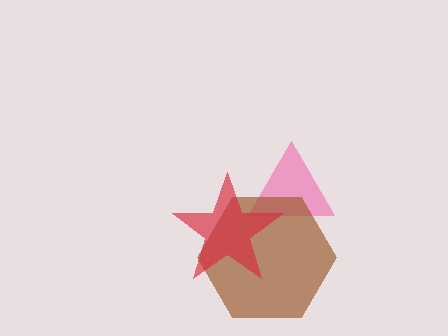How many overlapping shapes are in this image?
There are 3 overlapping shapes in the image.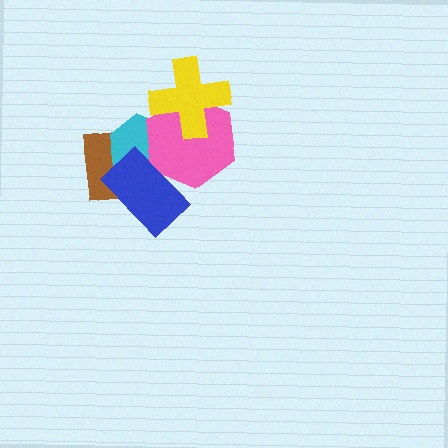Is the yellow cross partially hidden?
No, no other shape covers it.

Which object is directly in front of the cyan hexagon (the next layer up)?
The pink hexagon is directly in front of the cyan hexagon.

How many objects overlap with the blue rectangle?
3 objects overlap with the blue rectangle.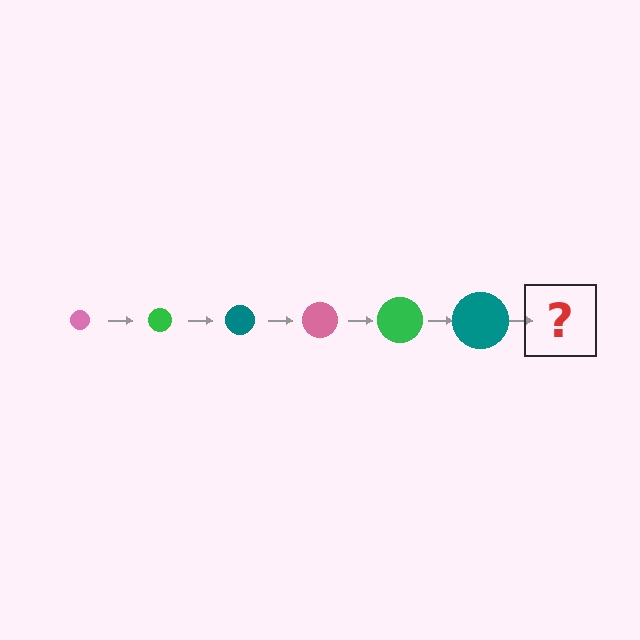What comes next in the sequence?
The next element should be a pink circle, larger than the previous one.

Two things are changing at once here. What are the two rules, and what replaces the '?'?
The two rules are that the circle grows larger each step and the color cycles through pink, green, and teal. The '?' should be a pink circle, larger than the previous one.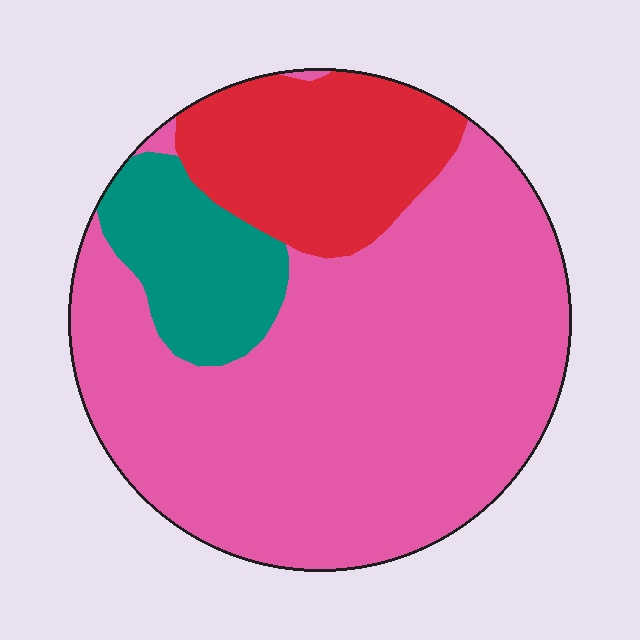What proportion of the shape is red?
Red covers about 20% of the shape.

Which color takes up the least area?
Teal, at roughly 15%.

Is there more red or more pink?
Pink.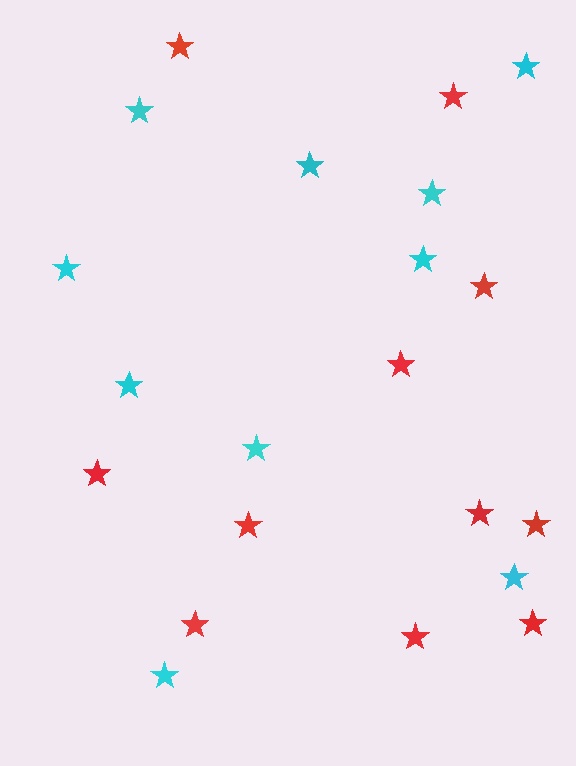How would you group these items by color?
There are 2 groups: one group of cyan stars (10) and one group of red stars (11).